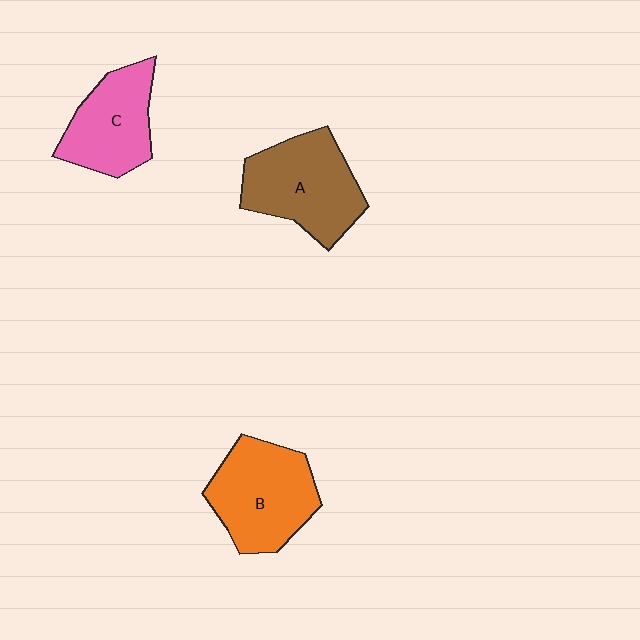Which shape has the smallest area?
Shape C (pink).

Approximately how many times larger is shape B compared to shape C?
Approximately 1.2 times.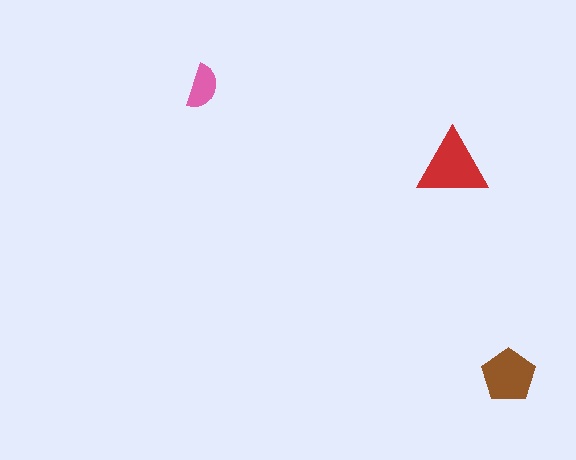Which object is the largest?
The red triangle.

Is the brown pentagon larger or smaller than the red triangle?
Smaller.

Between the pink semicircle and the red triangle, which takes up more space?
The red triangle.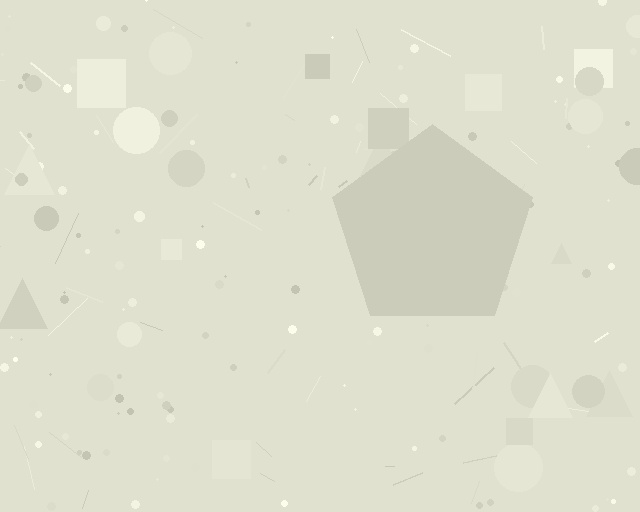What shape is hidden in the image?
A pentagon is hidden in the image.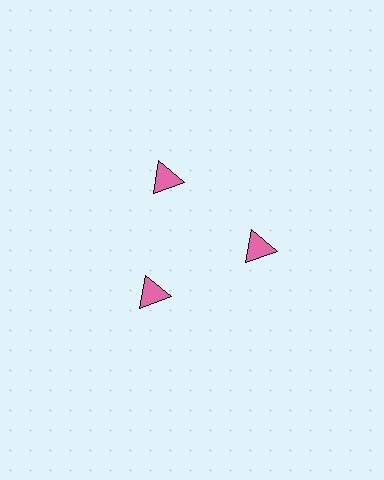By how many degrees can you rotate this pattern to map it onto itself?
The pattern maps onto itself every 120 degrees of rotation.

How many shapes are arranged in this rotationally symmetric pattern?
There are 3 shapes, arranged in 3 groups of 1.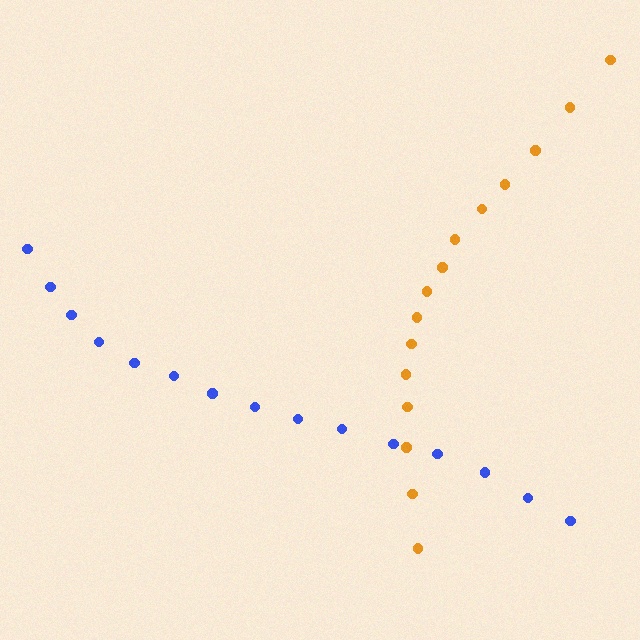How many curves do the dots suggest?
There are 2 distinct paths.